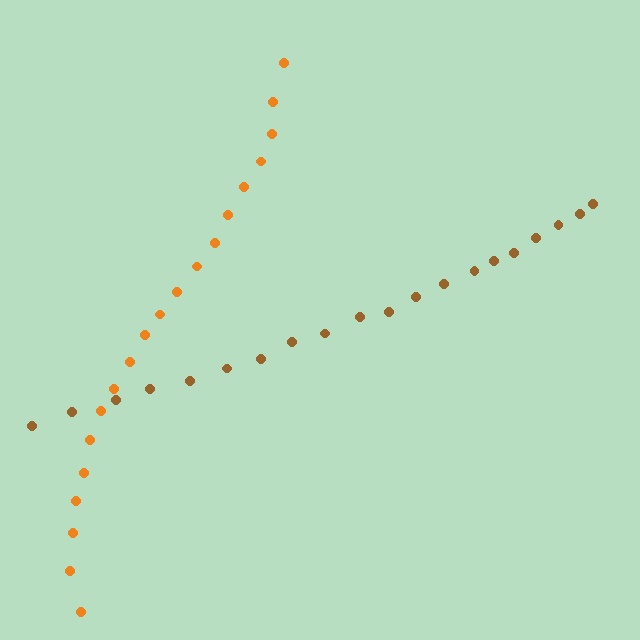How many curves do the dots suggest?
There are 2 distinct paths.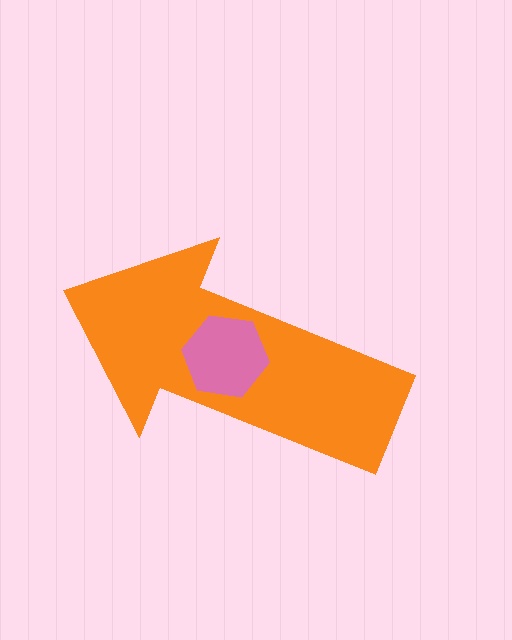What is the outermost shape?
The orange arrow.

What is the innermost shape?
The pink hexagon.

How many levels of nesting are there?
2.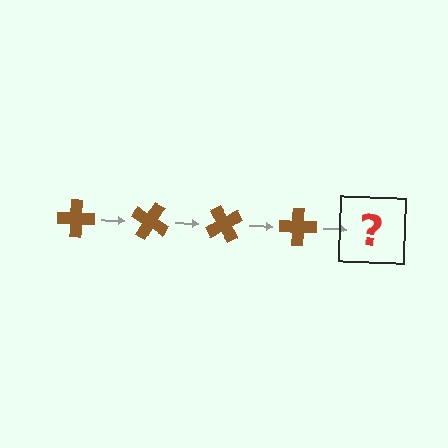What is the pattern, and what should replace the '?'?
The pattern is that the cross rotates 30 degrees each step. The '?' should be a brown cross rotated 120 degrees.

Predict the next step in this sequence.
The next step is a brown cross rotated 120 degrees.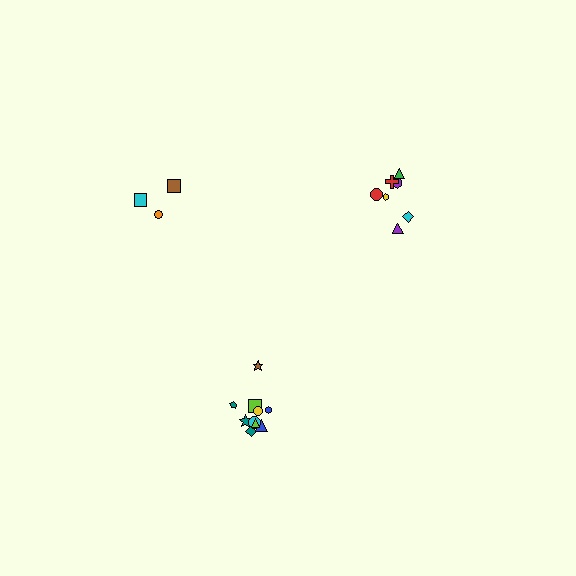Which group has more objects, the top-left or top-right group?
The top-right group.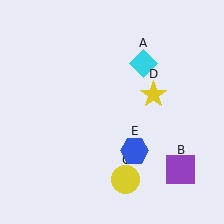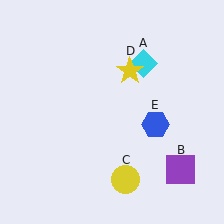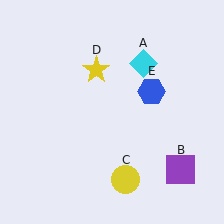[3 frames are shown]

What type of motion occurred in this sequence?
The yellow star (object D), blue hexagon (object E) rotated counterclockwise around the center of the scene.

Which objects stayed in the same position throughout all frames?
Cyan diamond (object A) and purple square (object B) and yellow circle (object C) remained stationary.